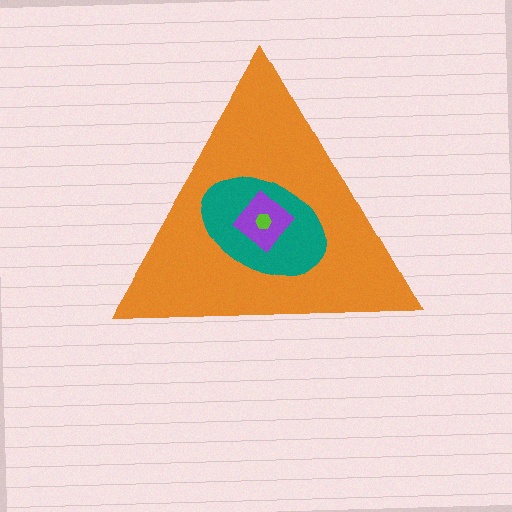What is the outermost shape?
The orange triangle.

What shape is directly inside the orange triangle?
The teal ellipse.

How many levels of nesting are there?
4.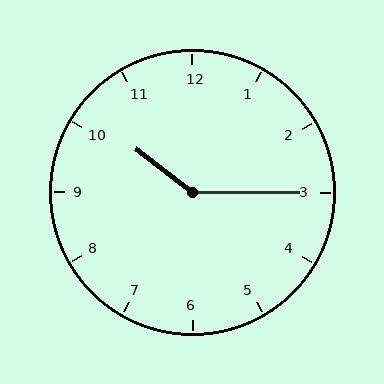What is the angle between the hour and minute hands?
Approximately 142 degrees.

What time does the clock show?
10:15.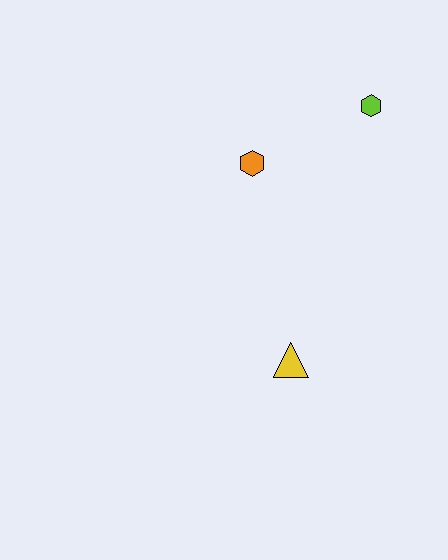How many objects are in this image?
There are 3 objects.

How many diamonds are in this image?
There are no diamonds.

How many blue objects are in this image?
There are no blue objects.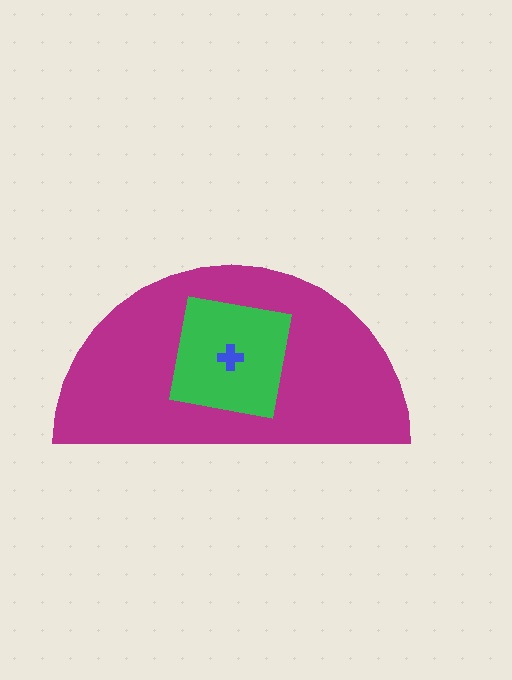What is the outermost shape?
The magenta semicircle.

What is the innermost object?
The blue cross.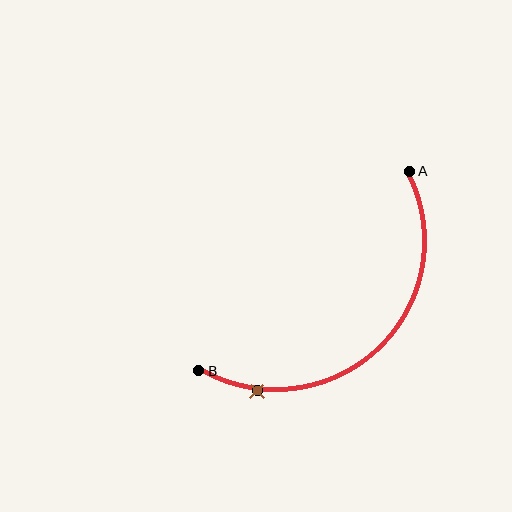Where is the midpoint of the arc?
The arc midpoint is the point on the curve farthest from the straight line joining A and B. It sits below and to the right of that line.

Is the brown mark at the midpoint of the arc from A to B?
No. The brown mark lies on the arc but is closer to endpoint B. The arc midpoint would be at the point on the curve equidistant along the arc from both A and B.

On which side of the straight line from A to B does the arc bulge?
The arc bulges below and to the right of the straight line connecting A and B.